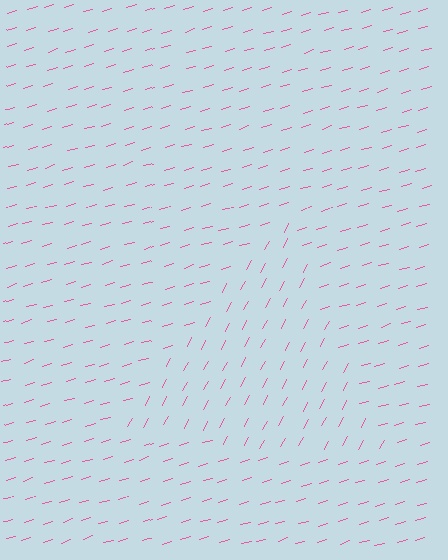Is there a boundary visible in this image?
Yes, there is a texture boundary formed by a change in line orientation.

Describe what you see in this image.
The image is filled with small pink line segments. A triangle region in the image has lines oriented differently from the surrounding lines, creating a visible texture boundary.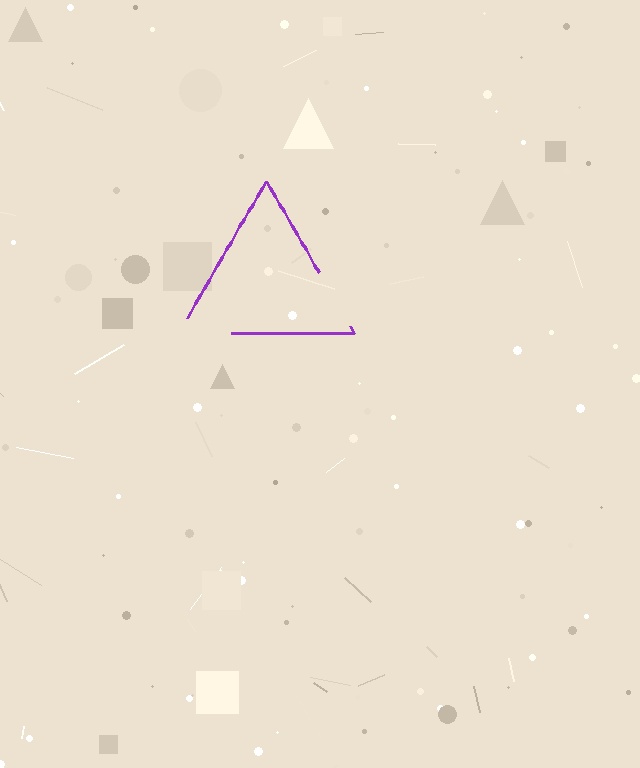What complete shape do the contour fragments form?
The contour fragments form a triangle.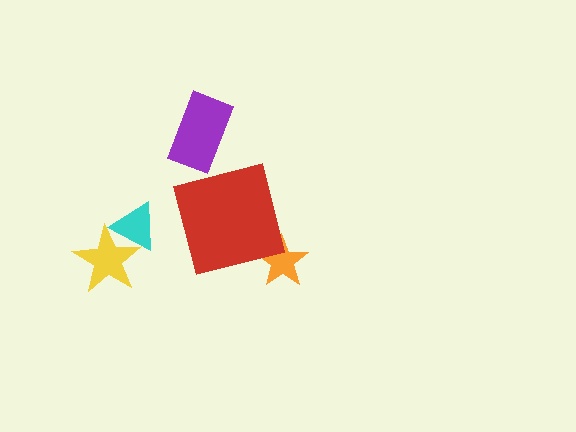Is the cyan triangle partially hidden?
Yes, it is partially covered by another shape.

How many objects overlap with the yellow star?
1 object overlaps with the yellow star.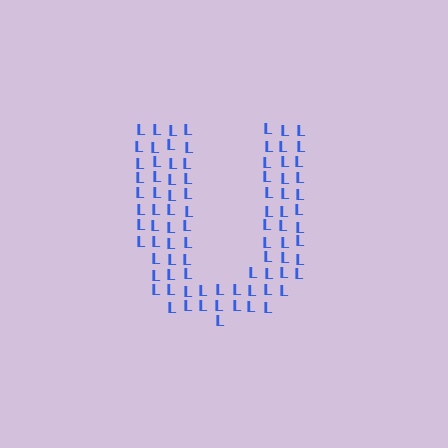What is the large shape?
The large shape is the letter U.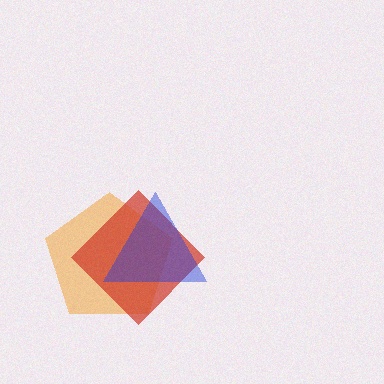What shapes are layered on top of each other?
The layered shapes are: an orange pentagon, a red diamond, a blue triangle.